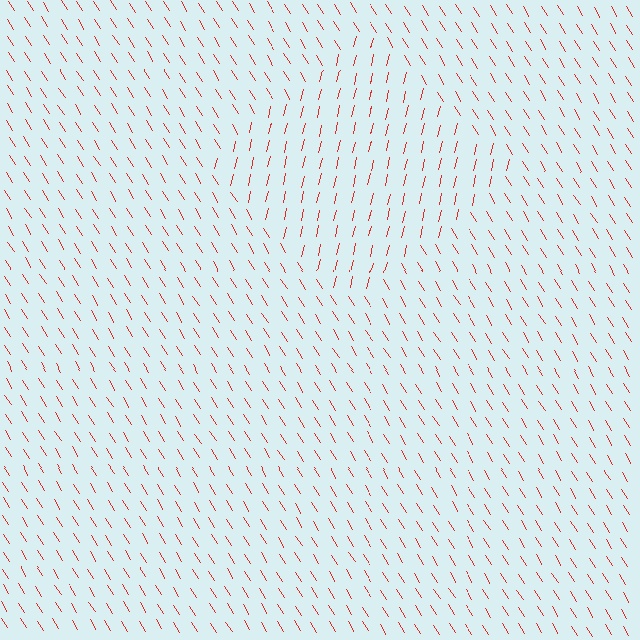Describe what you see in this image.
The image is filled with small red line segments. A diamond region in the image has lines oriented differently from the surrounding lines, creating a visible texture boundary.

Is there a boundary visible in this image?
Yes, there is a texture boundary formed by a change in line orientation.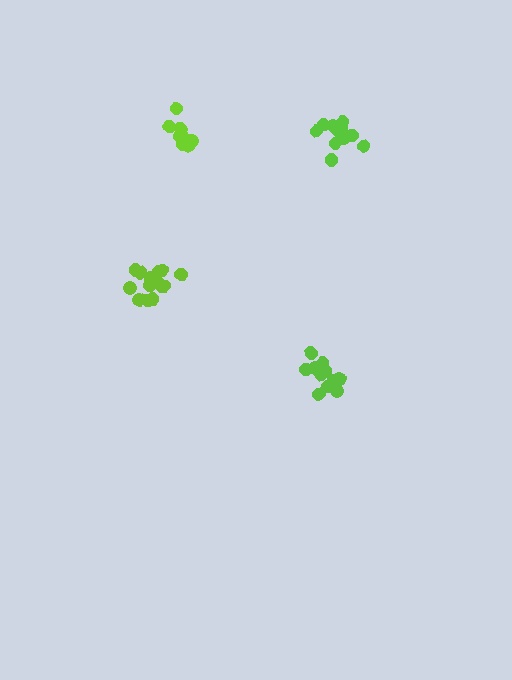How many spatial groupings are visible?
There are 4 spatial groupings.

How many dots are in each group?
Group 1: 12 dots, Group 2: 15 dots, Group 3: 13 dots, Group 4: 10 dots (50 total).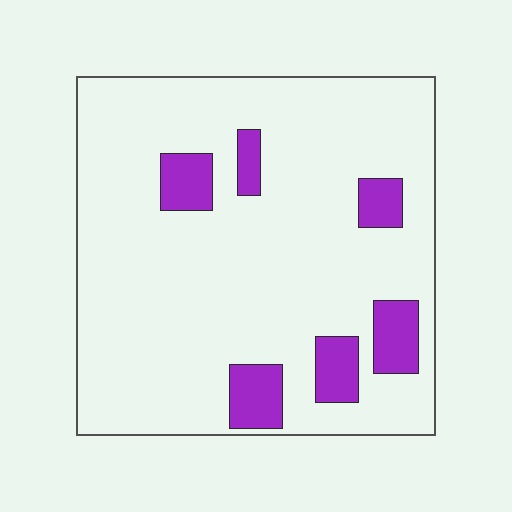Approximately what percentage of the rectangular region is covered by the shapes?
Approximately 15%.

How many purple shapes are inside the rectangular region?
6.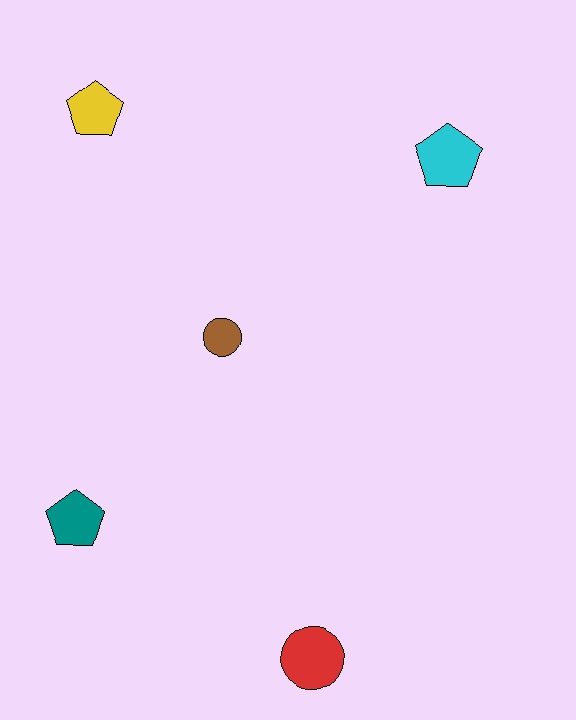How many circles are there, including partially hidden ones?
There are 2 circles.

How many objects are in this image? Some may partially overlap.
There are 5 objects.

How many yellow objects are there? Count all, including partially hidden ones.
There is 1 yellow object.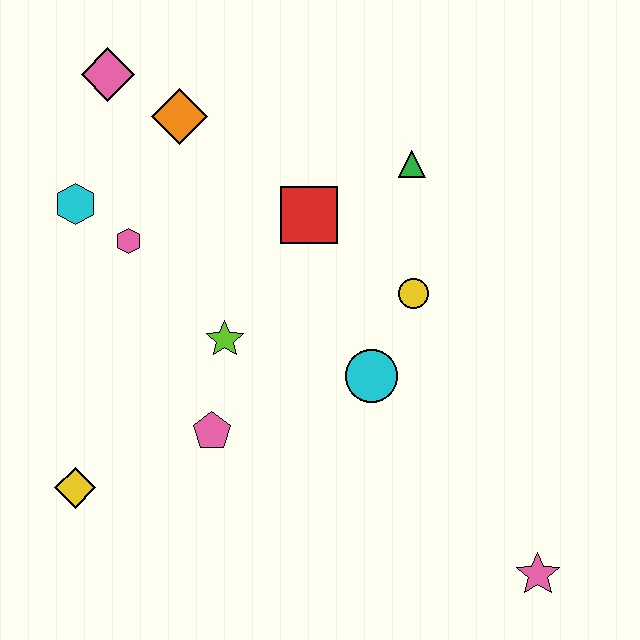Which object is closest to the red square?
The green triangle is closest to the red square.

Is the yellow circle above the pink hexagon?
No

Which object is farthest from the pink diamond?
The pink star is farthest from the pink diamond.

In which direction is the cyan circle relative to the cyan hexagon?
The cyan circle is to the right of the cyan hexagon.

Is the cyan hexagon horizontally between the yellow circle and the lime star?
No